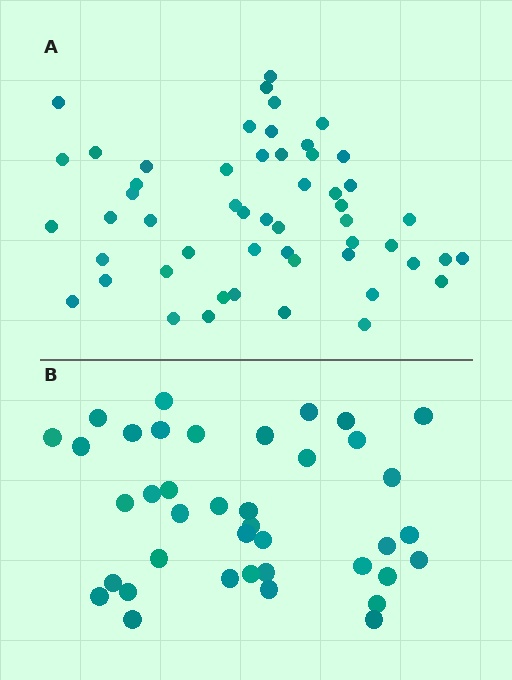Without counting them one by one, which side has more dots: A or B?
Region A (the top region) has more dots.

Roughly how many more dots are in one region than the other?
Region A has approximately 15 more dots than region B.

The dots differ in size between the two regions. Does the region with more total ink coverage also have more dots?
No. Region B has more total ink coverage because its dots are larger, but region A actually contains more individual dots. Total area can be misleading — the number of items is what matters here.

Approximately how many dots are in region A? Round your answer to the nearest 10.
About 50 dots. (The exact count is 53, which rounds to 50.)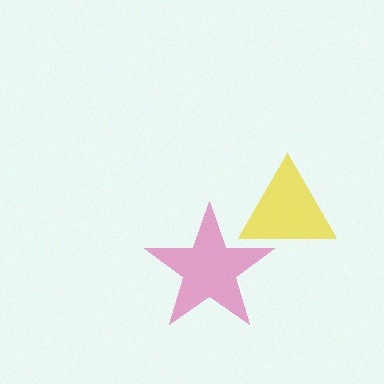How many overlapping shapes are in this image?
There are 2 overlapping shapes in the image.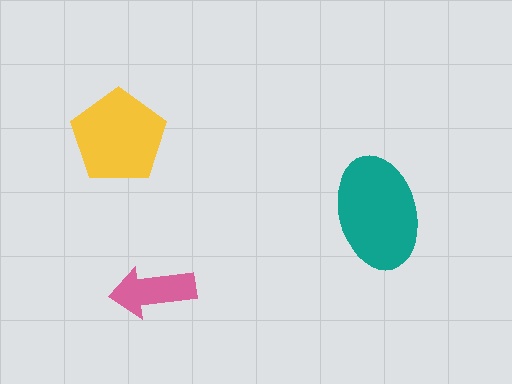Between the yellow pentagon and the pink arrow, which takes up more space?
The yellow pentagon.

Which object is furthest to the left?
The yellow pentagon is leftmost.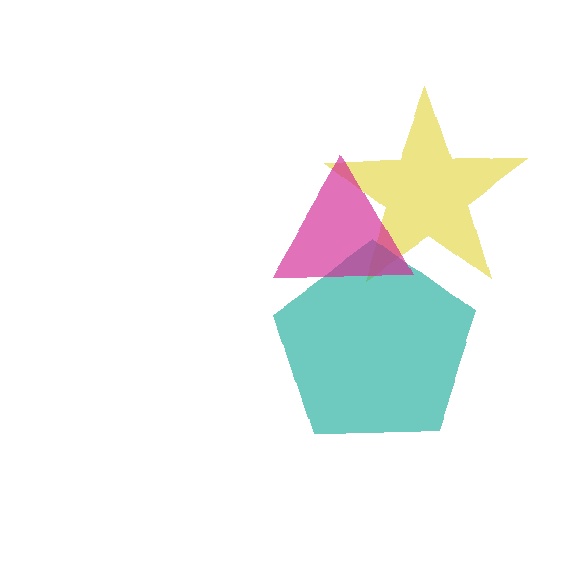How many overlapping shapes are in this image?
There are 3 overlapping shapes in the image.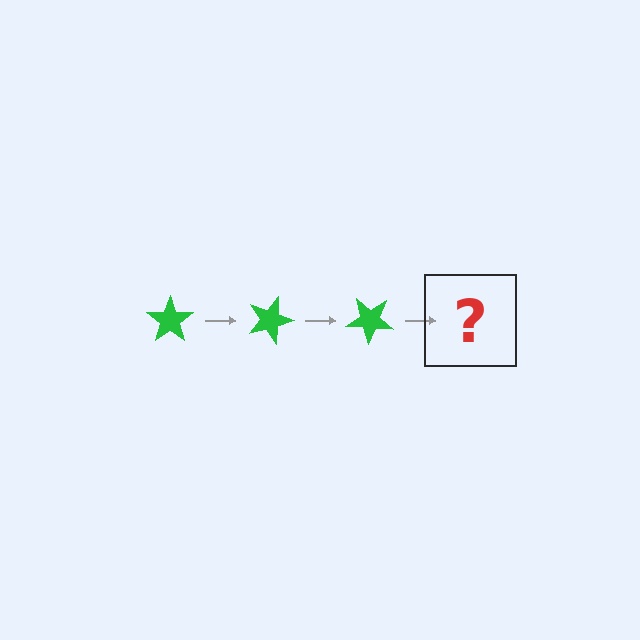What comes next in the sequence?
The next element should be a green star rotated 60 degrees.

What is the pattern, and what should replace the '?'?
The pattern is that the star rotates 20 degrees each step. The '?' should be a green star rotated 60 degrees.